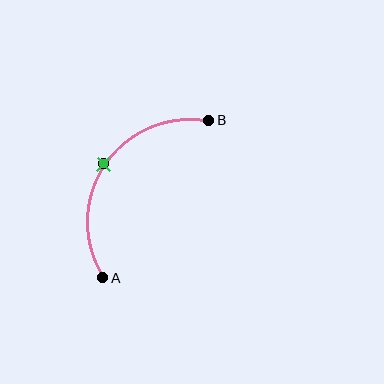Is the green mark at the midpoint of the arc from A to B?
Yes. The green mark lies on the arc at equal arc-length from both A and B — it is the arc midpoint.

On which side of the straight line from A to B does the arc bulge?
The arc bulges above and to the left of the straight line connecting A and B.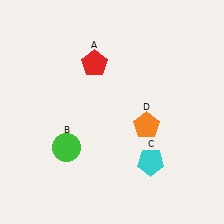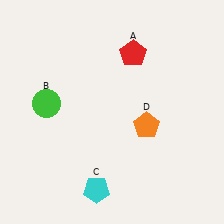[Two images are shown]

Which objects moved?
The objects that moved are: the red pentagon (A), the green circle (B), the cyan pentagon (C).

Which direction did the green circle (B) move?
The green circle (B) moved up.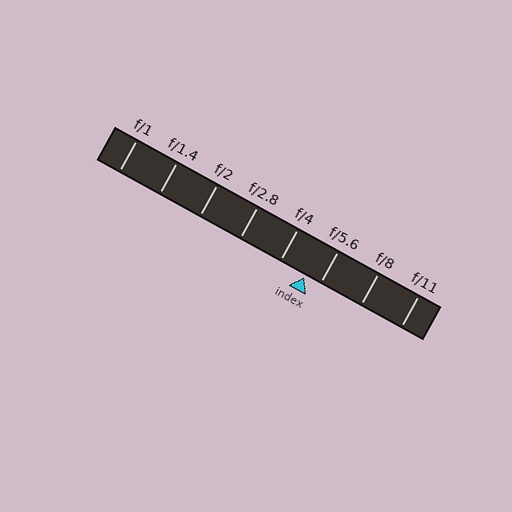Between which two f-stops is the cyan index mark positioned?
The index mark is between f/4 and f/5.6.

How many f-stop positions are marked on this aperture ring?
There are 8 f-stop positions marked.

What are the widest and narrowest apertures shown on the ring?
The widest aperture shown is f/1 and the narrowest is f/11.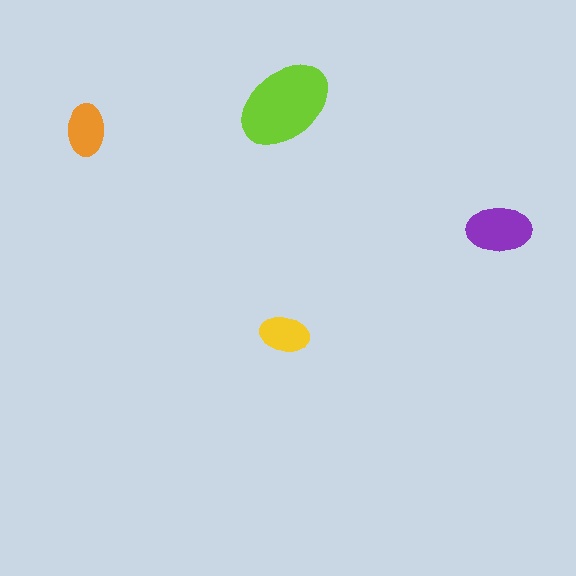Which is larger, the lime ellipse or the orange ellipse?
The lime one.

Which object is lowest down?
The yellow ellipse is bottommost.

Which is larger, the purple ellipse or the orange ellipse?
The purple one.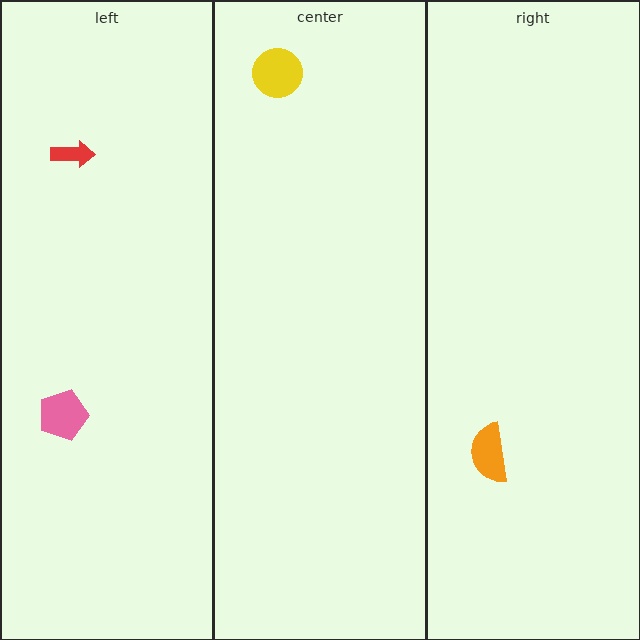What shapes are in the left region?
The pink pentagon, the red arrow.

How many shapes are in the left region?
2.